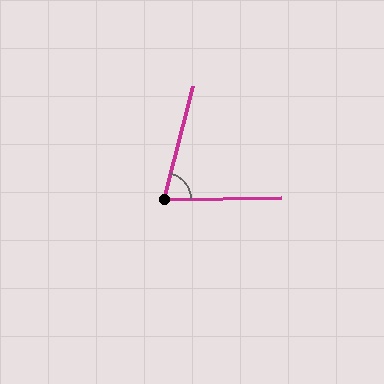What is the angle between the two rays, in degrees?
Approximately 75 degrees.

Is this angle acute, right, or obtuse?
It is acute.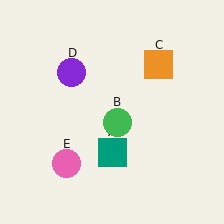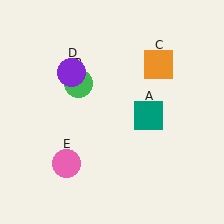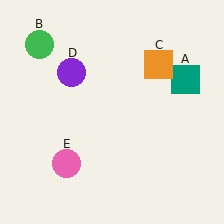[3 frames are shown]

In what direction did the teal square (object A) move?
The teal square (object A) moved up and to the right.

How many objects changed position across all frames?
2 objects changed position: teal square (object A), green circle (object B).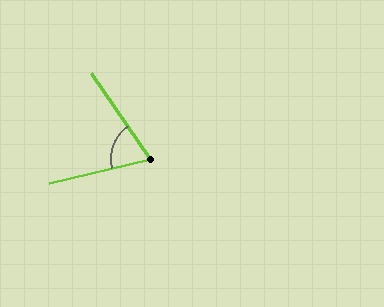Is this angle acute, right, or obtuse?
It is acute.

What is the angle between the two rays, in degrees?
Approximately 69 degrees.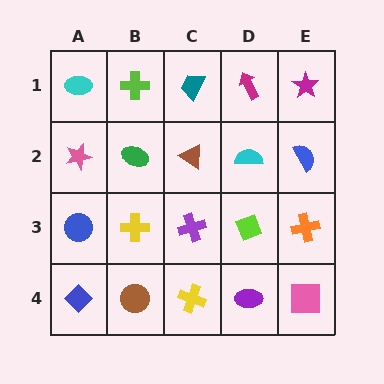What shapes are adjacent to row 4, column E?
An orange cross (row 3, column E), a purple ellipse (row 4, column D).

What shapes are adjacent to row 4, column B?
A yellow cross (row 3, column B), a blue diamond (row 4, column A), a yellow cross (row 4, column C).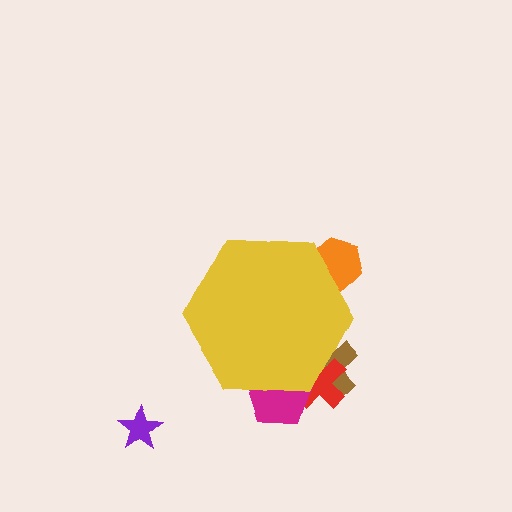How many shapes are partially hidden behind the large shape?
4 shapes are partially hidden.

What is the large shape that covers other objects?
A yellow hexagon.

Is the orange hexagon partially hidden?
Yes, the orange hexagon is partially hidden behind the yellow hexagon.